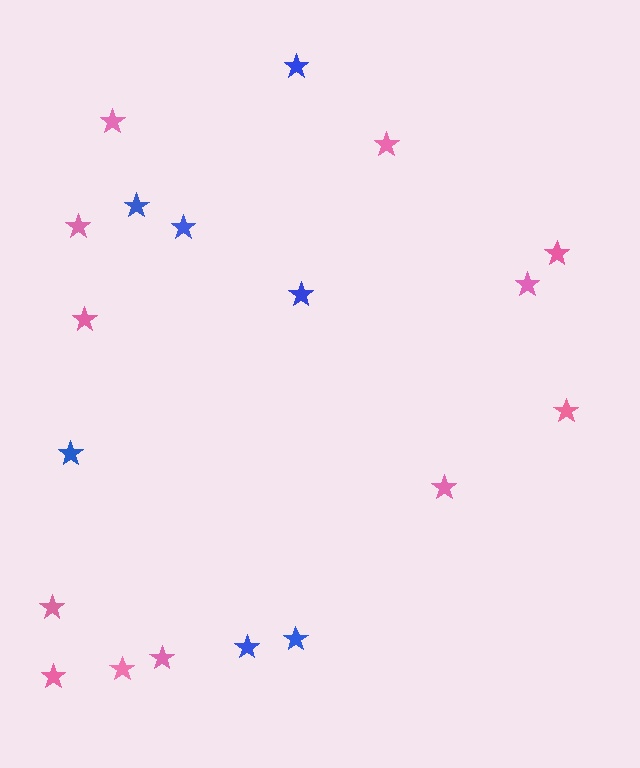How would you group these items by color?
There are 2 groups: one group of blue stars (7) and one group of pink stars (12).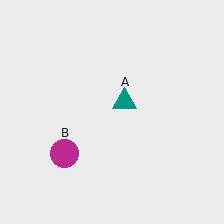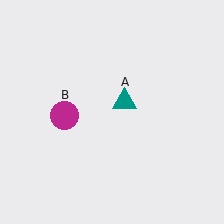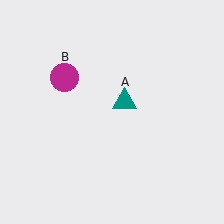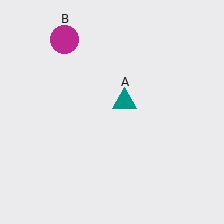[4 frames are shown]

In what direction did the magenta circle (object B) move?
The magenta circle (object B) moved up.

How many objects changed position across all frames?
1 object changed position: magenta circle (object B).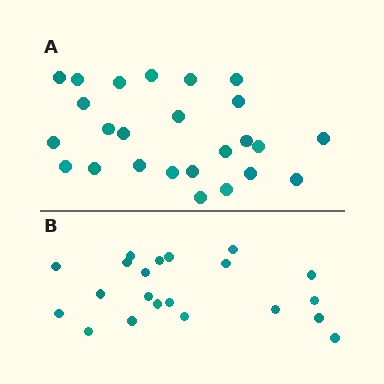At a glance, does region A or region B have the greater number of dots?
Region A (the top region) has more dots.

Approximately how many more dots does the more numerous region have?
Region A has about 4 more dots than region B.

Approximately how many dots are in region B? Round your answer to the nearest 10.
About 20 dots. (The exact count is 21, which rounds to 20.)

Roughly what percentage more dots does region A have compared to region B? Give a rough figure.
About 20% more.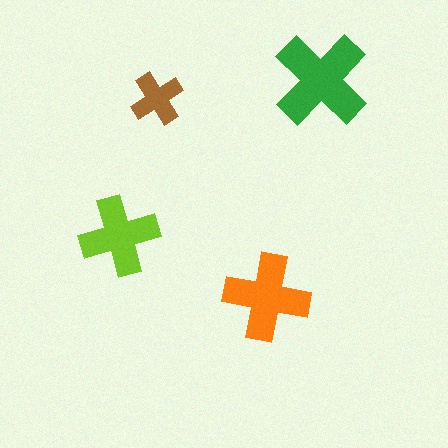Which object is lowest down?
The orange cross is bottommost.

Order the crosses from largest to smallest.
the green one, the orange one, the lime one, the brown one.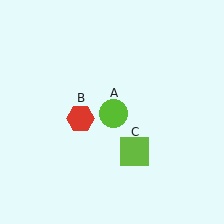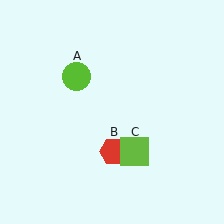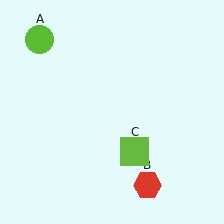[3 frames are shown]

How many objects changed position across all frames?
2 objects changed position: lime circle (object A), red hexagon (object B).